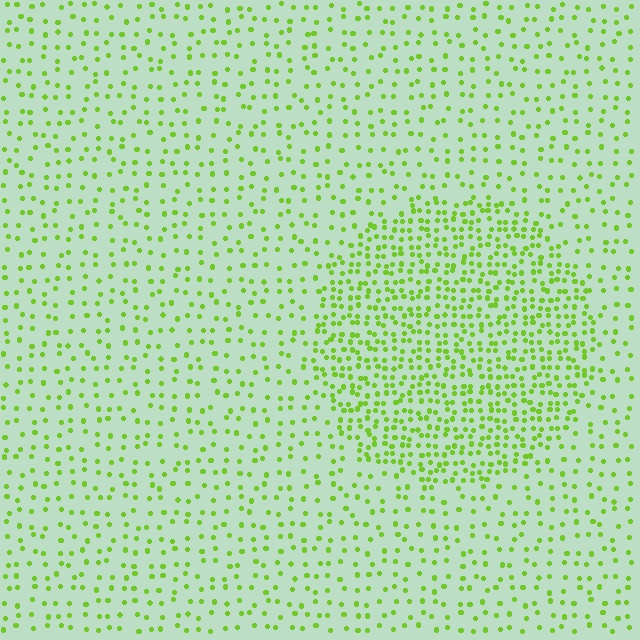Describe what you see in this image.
The image contains small lime elements arranged at two different densities. A circle-shaped region is visible where the elements are more densely packed than the surrounding area.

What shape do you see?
I see a circle.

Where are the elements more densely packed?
The elements are more densely packed inside the circle boundary.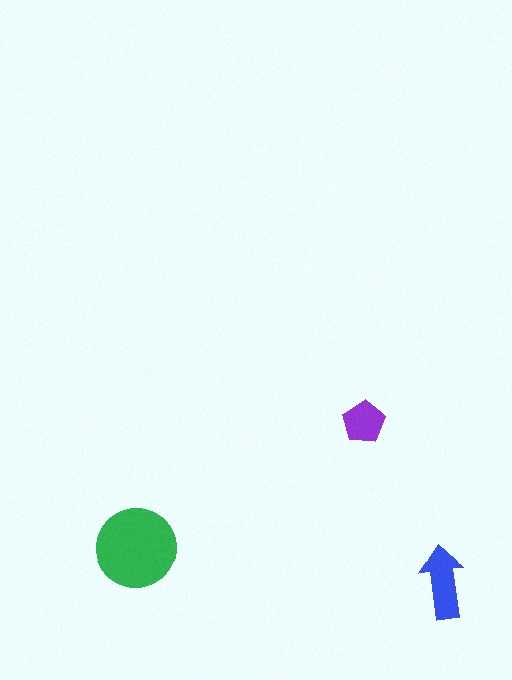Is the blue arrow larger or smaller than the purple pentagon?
Larger.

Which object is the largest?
The green circle.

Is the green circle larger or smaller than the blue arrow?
Larger.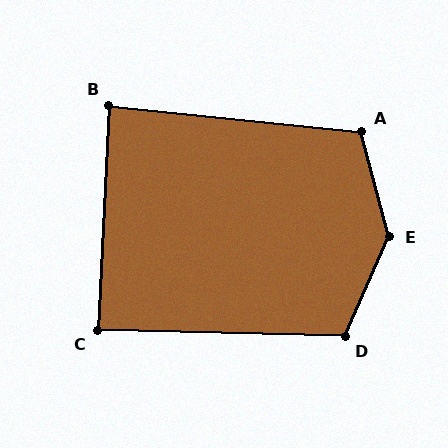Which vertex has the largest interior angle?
E, at approximately 142 degrees.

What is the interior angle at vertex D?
Approximately 112 degrees (obtuse).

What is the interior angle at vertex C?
Approximately 89 degrees (approximately right).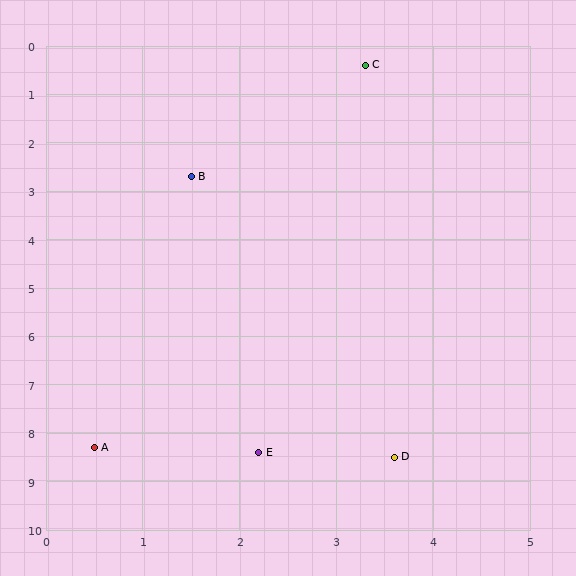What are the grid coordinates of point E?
Point E is at approximately (2.2, 8.4).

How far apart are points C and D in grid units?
Points C and D are about 8.1 grid units apart.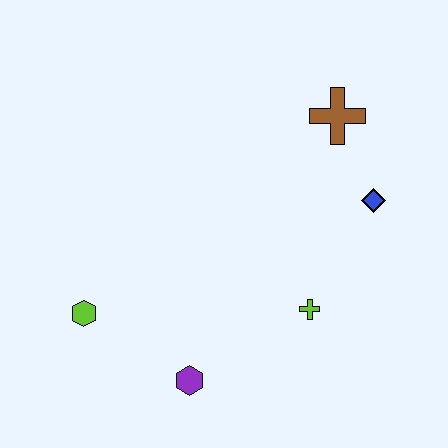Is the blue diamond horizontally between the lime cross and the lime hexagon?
No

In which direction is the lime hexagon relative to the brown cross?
The lime hexagon is to the left of the brown cross.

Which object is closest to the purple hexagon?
The lime hexagon is closest to the purple hexagon.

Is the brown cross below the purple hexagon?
No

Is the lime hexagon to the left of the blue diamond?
Yes